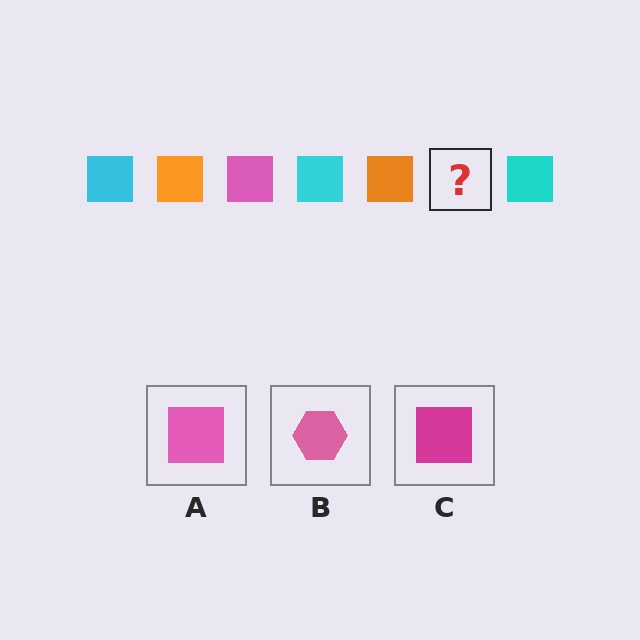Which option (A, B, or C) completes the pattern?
A.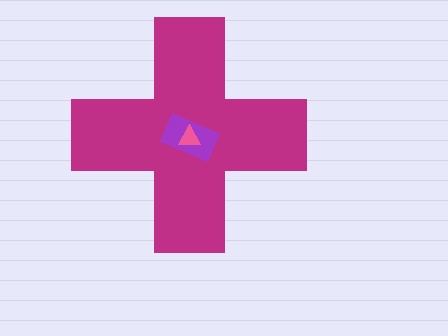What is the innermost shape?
The pink triangle.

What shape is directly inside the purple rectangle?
The pink triangle.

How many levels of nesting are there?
3.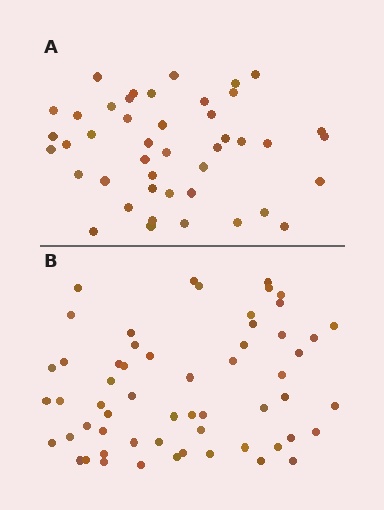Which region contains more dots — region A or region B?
Region B (the bottom region) has more dots.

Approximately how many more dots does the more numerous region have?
Region B has approximately 15 more dots than region A.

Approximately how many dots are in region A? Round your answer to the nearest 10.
About 40 dots. (The exact count is 44, which rounds to 40.)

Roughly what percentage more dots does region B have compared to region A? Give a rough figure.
About 30% more.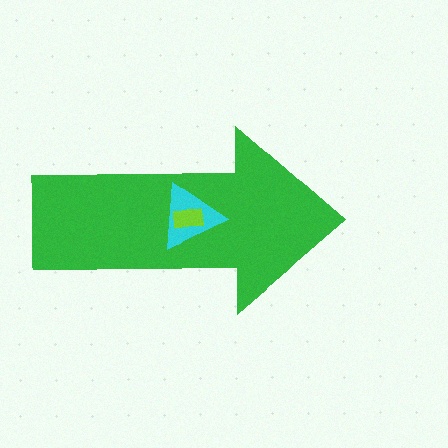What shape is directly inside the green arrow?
The cyan triangle.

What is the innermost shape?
The lime rectangle.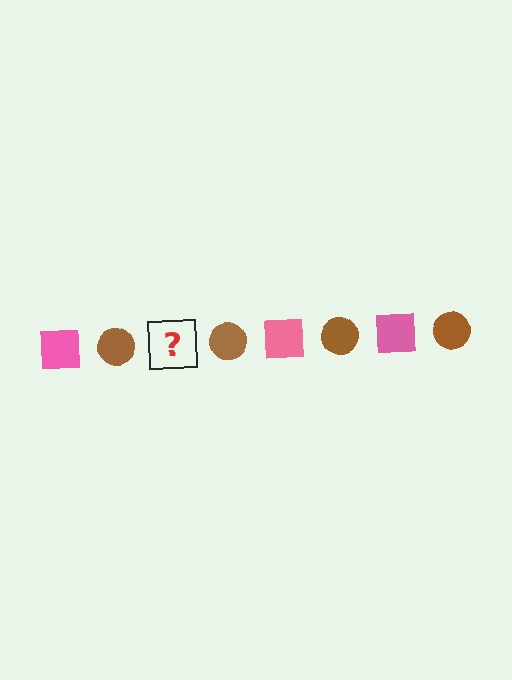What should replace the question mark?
The question mark should be replaced with a pink square.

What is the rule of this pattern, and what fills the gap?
The rule is that the pattern alternates between pink square and brown circle. The gap should be filled with a pink square.